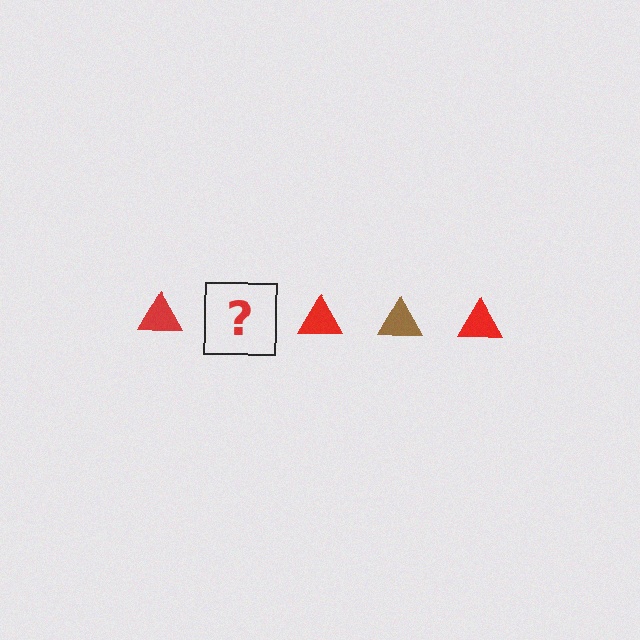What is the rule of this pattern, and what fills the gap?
The rule is that the pattern cycles through red, brown triangles. The gap should be filled with a brown triangle.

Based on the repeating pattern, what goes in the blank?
The blank should be a brown triangle.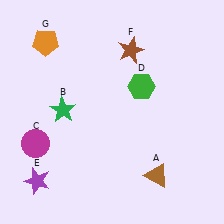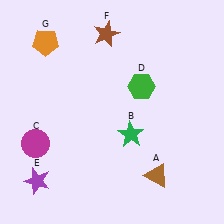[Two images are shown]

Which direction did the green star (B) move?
The green star (B) moved right.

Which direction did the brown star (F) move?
The brown star (F) moved left.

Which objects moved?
The objects that moved are: the green star (B), the brown star (F).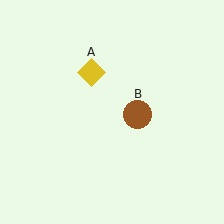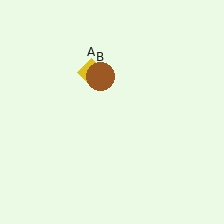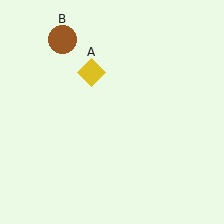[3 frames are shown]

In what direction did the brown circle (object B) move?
The brown circle (object B) moved up and to the left.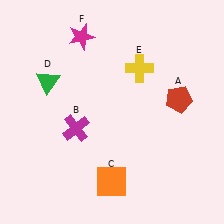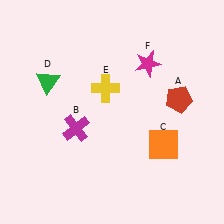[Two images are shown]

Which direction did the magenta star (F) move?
The magenta star (F) moved right.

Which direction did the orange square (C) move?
The orange square (C) moved right.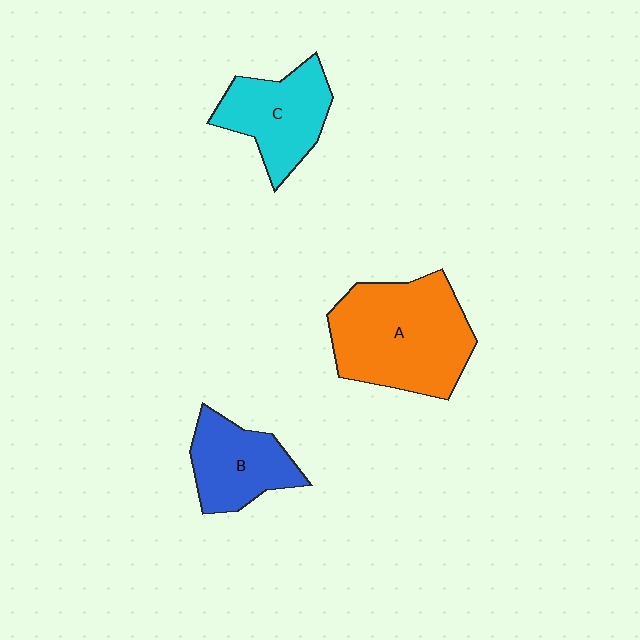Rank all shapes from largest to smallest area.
From largest to smallest: A (orange), C (cyan), B (blue).